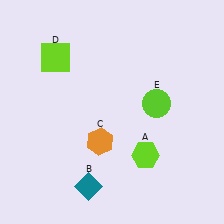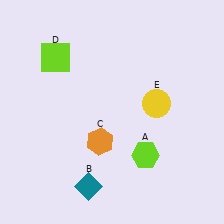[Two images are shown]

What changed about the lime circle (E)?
In Image 1, E is lime. In Image 2, it changed to yellow.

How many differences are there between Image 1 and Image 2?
There is 1 difference between the two images.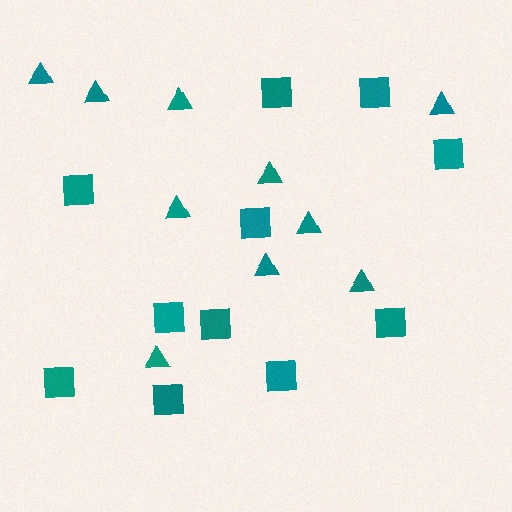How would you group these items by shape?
There are 2 groups: one group of squares (11) and one group of triangles (10).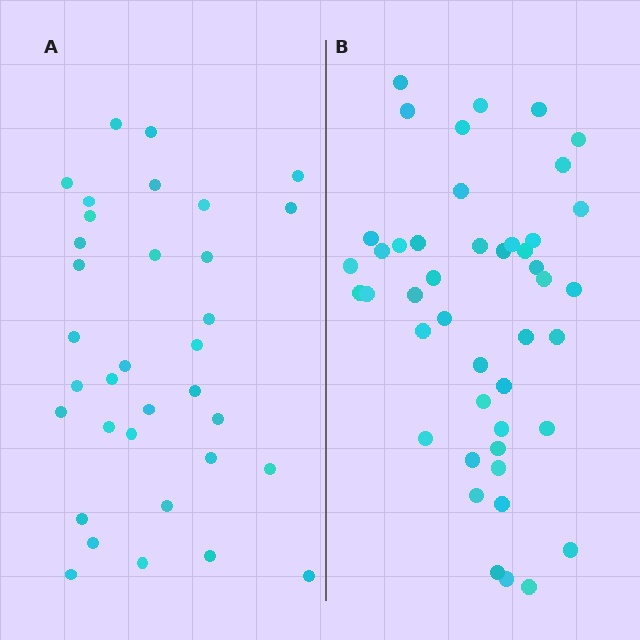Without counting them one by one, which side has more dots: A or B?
Region B (the right region) has more dots.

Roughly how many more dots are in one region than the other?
Region B has roughly 12 or so more dots than region A.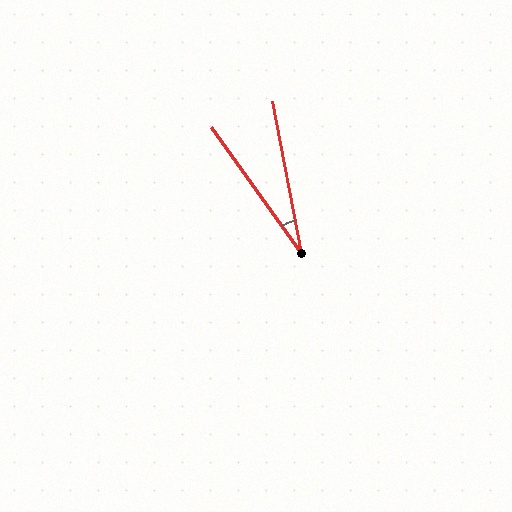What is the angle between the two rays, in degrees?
Approximately 25 degrees.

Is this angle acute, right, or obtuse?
It is acute.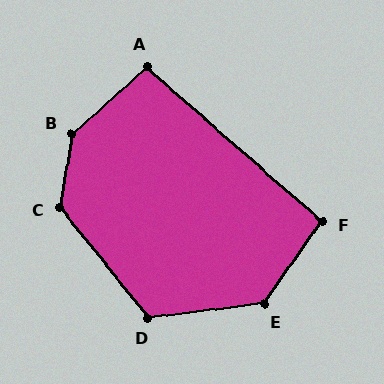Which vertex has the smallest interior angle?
F, at approximately 97 degrees.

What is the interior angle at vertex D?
Approximately 122 degrees (obtuse).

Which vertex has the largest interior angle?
B, at approximately 141 degrees.